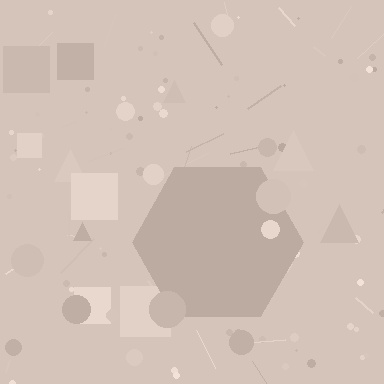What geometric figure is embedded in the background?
A hexagon is embedded in the background.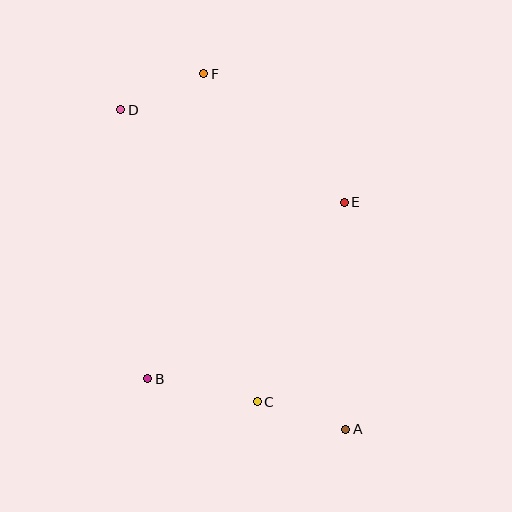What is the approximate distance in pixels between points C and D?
The distance between C and D is approximately 323 pixels.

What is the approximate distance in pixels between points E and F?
The distance between E and F is approximately 190 pixels.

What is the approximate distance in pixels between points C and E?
The distance between C and E is approximately 218 pixels.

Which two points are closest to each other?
Points D and F are closest to each other.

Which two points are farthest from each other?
Points A and D are farthest from each other.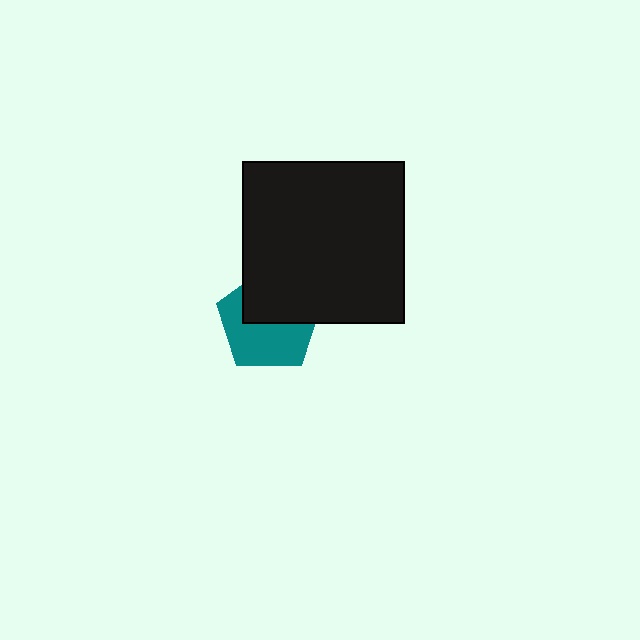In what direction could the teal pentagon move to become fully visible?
The teal pentagon could move down. That would shift it out from behind the black square entirely.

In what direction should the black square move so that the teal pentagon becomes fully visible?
The black square should move up. That is the shortest direction to clear the overlap and leave the teal pentagon fully visible.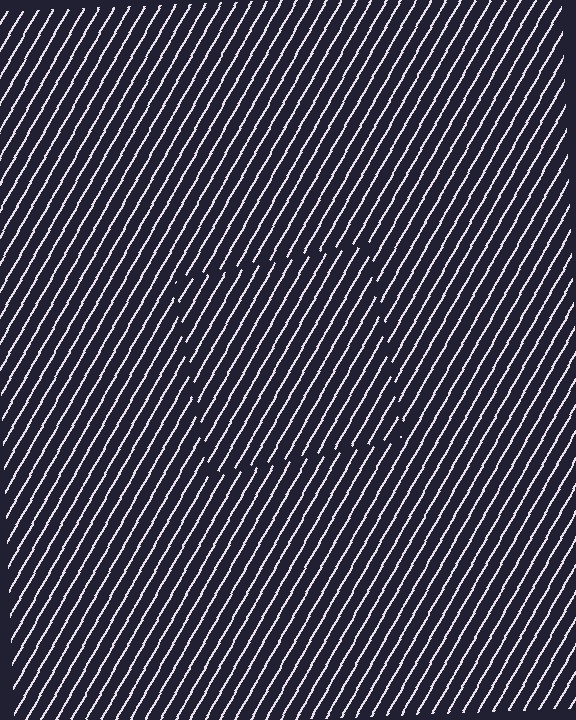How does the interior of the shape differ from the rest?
The interior of the shape contains the same grating, shifted by half a period — the contour is defined by the phase discontinuity where line-ends from the inner and outer gratings abut.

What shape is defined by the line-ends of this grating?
An illusory square. The interior of the shape contains the same grating, shifted by half a period — the contour is defined by the phase discontinuity where line-ends from the inner and outer gratings abut.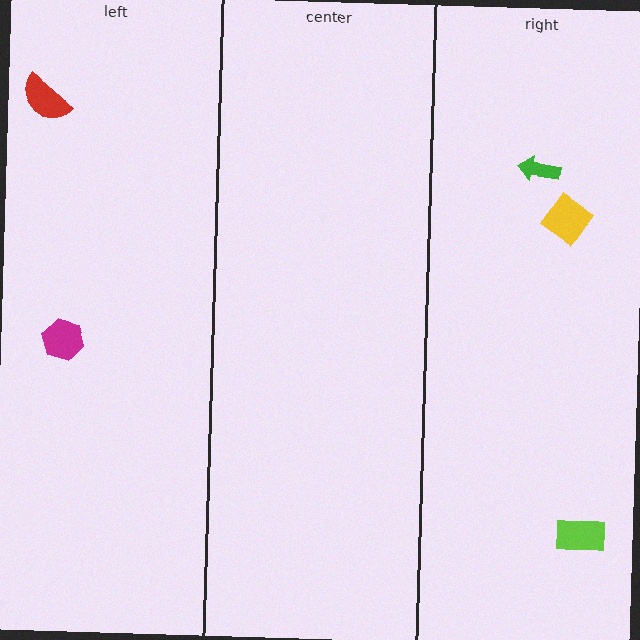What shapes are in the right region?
The green arrow, the yellow diamond, the lime rectangle.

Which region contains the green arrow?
The right region.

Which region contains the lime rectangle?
The right region.